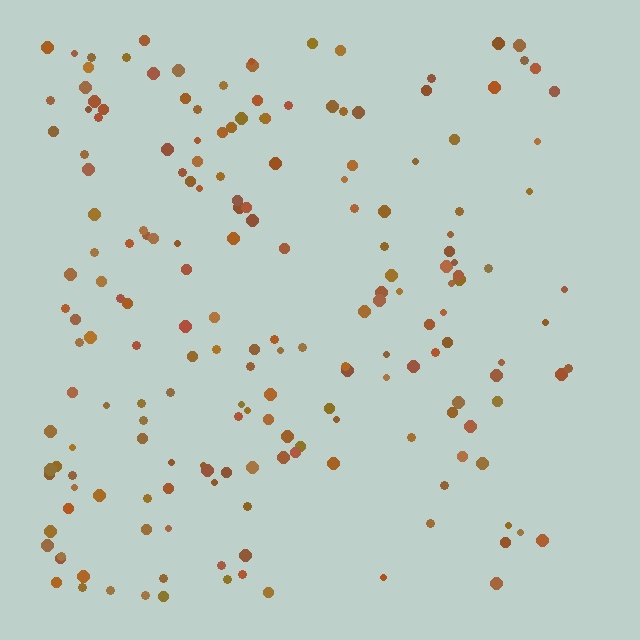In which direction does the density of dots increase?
From right to left, with the left side densest.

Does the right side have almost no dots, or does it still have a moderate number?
Still a moderate number, just noticeably fewer than the left.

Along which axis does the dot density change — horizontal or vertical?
Horizontal.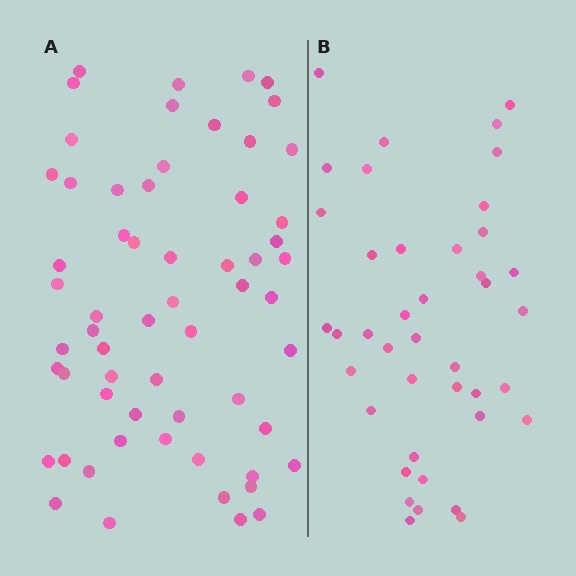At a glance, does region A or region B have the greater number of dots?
Region A (the left region) has more dots.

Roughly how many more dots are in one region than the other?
Region A has approximately 20 more dots than region B.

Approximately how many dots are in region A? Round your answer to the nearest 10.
About 60 dots.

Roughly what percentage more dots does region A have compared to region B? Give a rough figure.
About 45% more.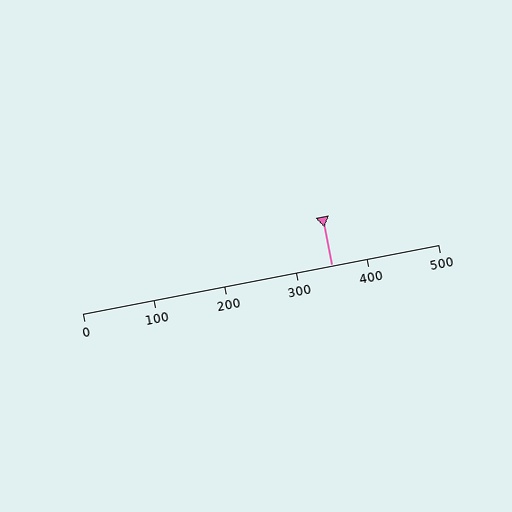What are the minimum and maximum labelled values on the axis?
The axis runs from 0 to 500.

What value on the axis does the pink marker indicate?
The marker indicates approximately 350.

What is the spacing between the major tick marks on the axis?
The major ticks are spaced 100 apart.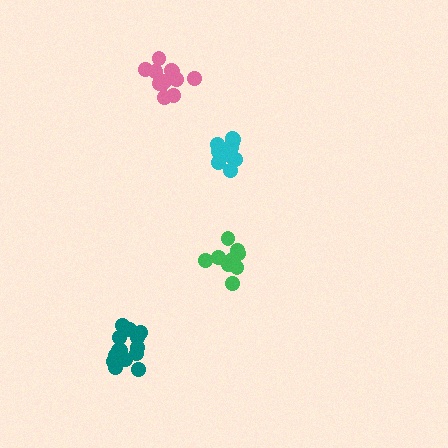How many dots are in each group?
Group 1: 16 dots, Group 2: 12 dots, Group 3: 11 dots, Group 4: 11 dots (50 total).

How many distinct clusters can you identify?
There are 4 distinct clusters.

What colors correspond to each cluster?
The clusters are colored: teal, pink, cyan, green.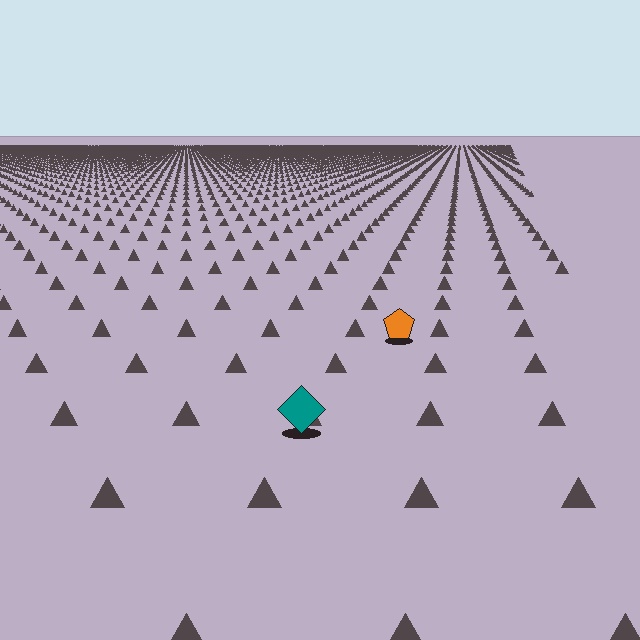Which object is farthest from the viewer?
The orange pentagon is farthest from the viewer. It appears smaller and the ground texture around it is denser.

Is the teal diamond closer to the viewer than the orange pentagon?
Yes. The teal diamond is closer — you can tell from the texture gradient: the ground texture is coarser near it.